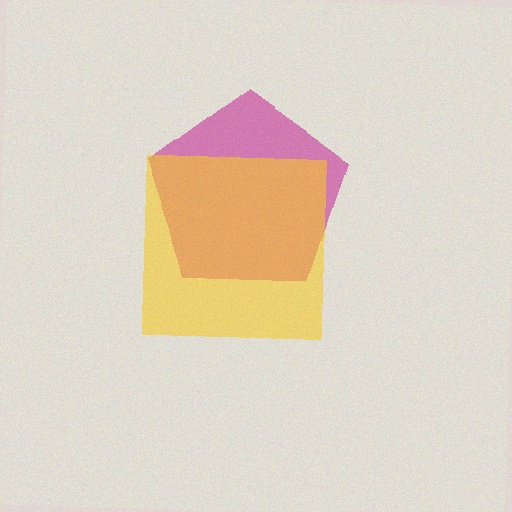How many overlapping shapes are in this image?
There are 2 overlapping shapes in the image.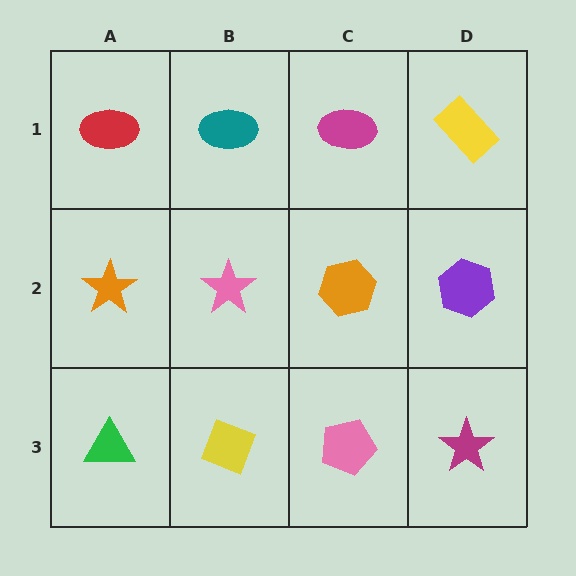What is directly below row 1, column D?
A purple hexagon.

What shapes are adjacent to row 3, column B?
A pink star (row 2, column B), a green triangle (row 3, column A), a pink pentagon (row 3, column C).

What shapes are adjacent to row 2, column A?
A red ellipse (row 1, column A), a green triangle (row 3, column A), a pink star (row 2, column B).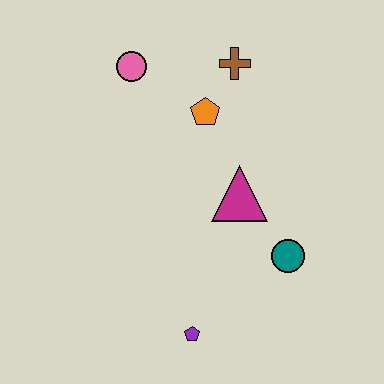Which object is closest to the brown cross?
The orange pentagon is closest to the brown cross.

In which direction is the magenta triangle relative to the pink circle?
The magenta triangle is below the pink circle.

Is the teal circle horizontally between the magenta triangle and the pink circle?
No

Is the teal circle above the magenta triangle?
No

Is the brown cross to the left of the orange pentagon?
No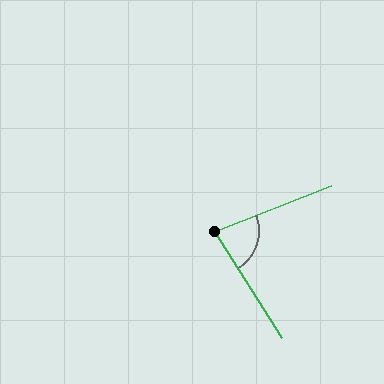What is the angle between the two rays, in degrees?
Approximately 79 degrees.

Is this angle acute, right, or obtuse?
It is acute.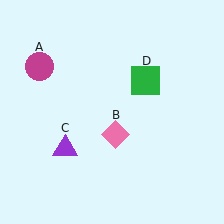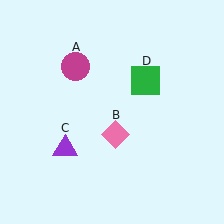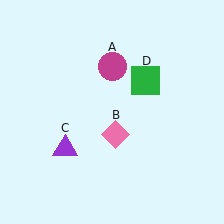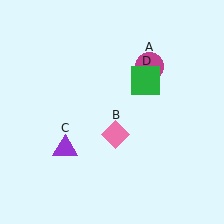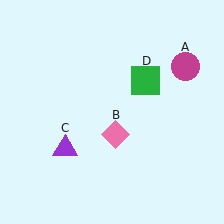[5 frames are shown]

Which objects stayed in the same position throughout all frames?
Pink diamond (object B) and purple triangle (object C) and green square (object D) remained stationary.